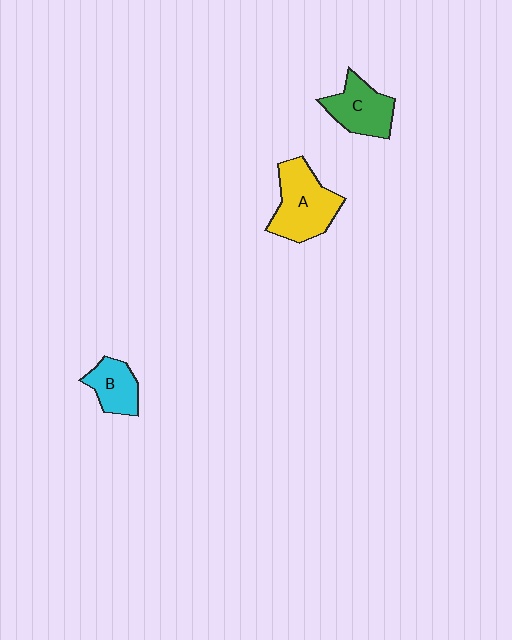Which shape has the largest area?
Shape A (yellow).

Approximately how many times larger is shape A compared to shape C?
Approximately 1.3 times.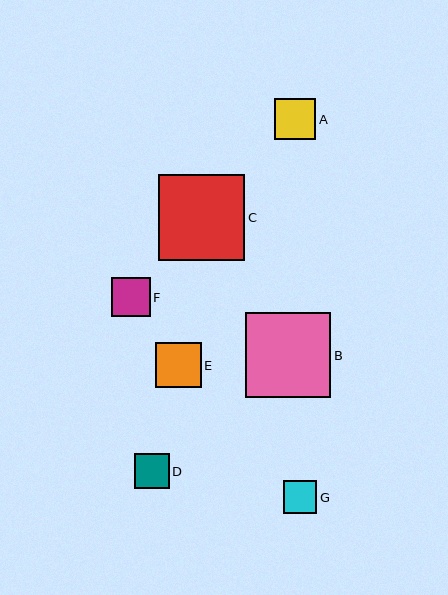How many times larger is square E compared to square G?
Square E is approximately 1.4 times the size of square G.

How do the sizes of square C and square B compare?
Square C and square B are approximately the same size.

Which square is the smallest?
Square G is the smallest with a size of approximately 33 pixels.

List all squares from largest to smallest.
From largest to smallest: C, B, E, A, F, D, G.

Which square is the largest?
Square C is the largest with a size of approximately 86 pixels.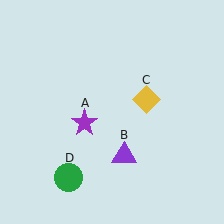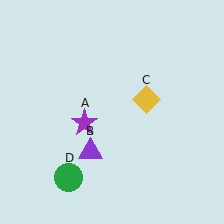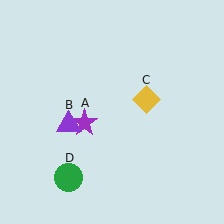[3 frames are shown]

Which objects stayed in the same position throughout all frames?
Purple star (object A) and yellow diamond (object C) and green circle (object D) remained stationary.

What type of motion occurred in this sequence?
The purple triangle (object B) rotated clockwise around the center of the scene.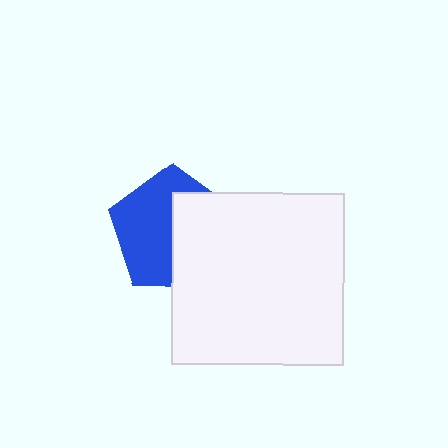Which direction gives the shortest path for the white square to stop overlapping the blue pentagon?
Moving right gives the shortest separation.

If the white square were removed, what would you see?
You would see the complete blue pentagon.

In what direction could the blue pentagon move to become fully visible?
The blue pentagon could move left. That would shift it out from behind the white square entirely.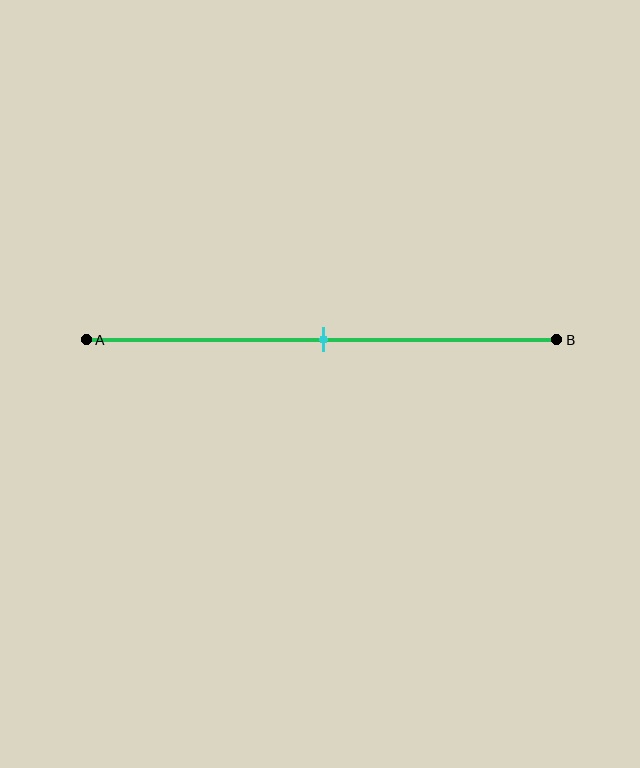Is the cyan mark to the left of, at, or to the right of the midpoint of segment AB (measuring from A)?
The cyan mark is approximately at the midpoint of segment AB.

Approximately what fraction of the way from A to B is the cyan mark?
The cyan mark is approximately 50% of the way from A to B.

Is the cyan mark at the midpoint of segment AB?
Yes, the mark is approximately at the midpoint.